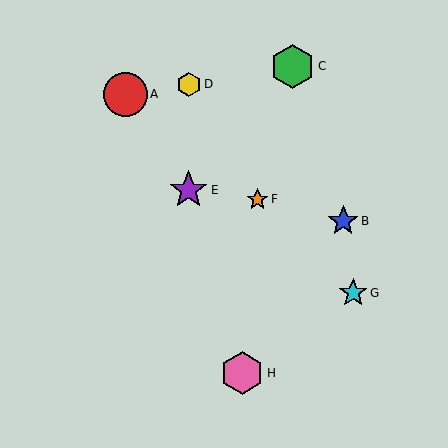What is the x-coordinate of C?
Object C is at x≈293.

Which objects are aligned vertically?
Objects D, E are aligned vertically.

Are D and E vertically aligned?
Yes, both are at x≈189.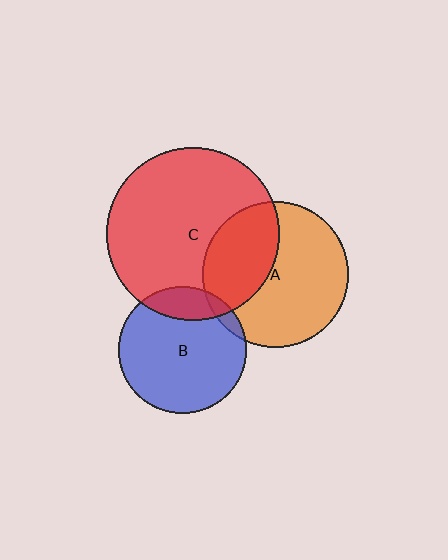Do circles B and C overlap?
Yes.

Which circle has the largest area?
Circle C (red).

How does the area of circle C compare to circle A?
Approximately 1.4 times.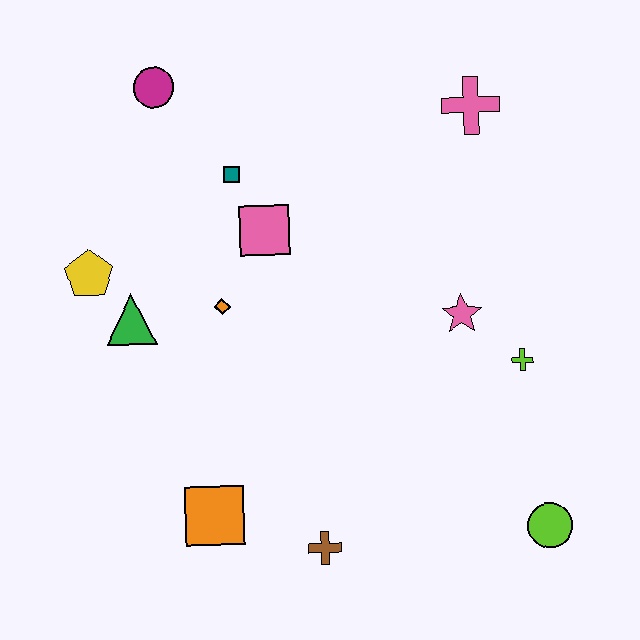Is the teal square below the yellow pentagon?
No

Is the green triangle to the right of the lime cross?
No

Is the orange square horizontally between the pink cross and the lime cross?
No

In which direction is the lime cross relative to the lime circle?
The lime cross is above the lime circle.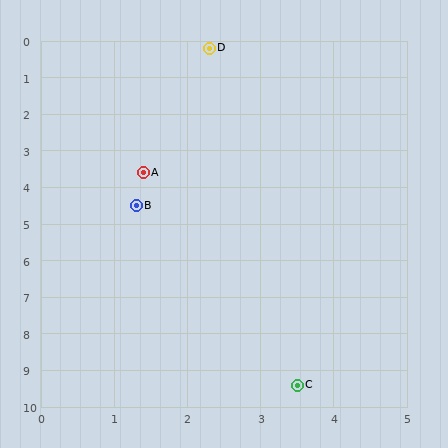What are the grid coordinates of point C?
Point C is at approximately (3.5, 9.4).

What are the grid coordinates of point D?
Point D is at approximately (2.3, 0.2).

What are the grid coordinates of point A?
Point A is at approximately (1.4, 3.6).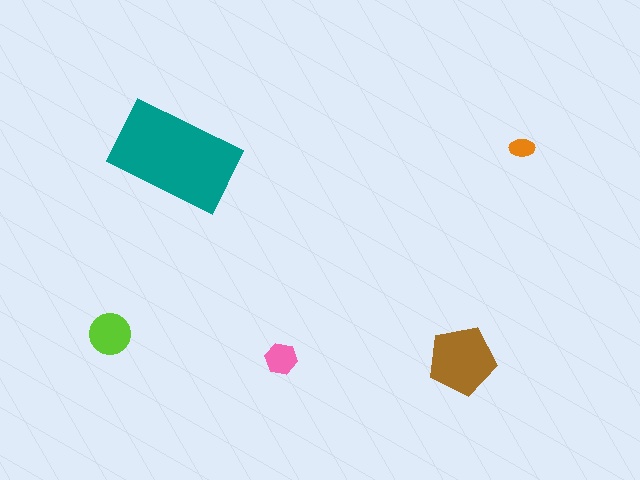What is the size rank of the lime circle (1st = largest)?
3rd.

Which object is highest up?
The orange ellipse is topmost.